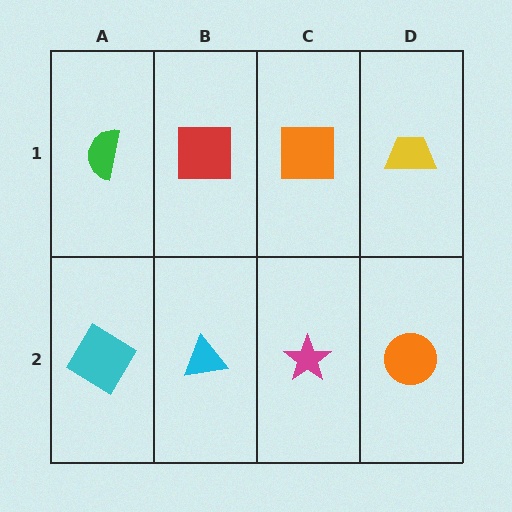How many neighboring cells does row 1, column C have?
3.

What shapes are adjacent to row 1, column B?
A cyan triangle (row 2, column B), a green semicircle (row 1, column A), an orange square (row 1, column C).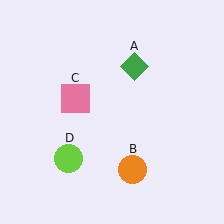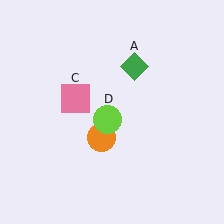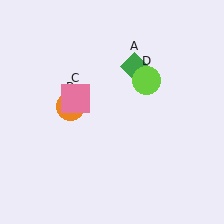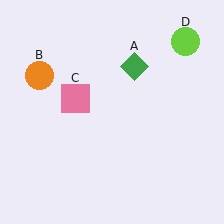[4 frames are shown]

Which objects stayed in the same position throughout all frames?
Green diamond (object A) and pink square (object C) remained stationary.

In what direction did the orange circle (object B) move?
The orange circle (object B) moved up and to the left.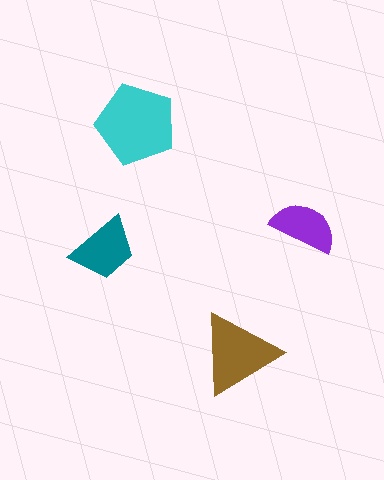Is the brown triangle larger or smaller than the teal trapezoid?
Larger.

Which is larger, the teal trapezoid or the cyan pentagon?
The cyan pentagon.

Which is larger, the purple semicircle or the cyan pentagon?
The cyan pentagon.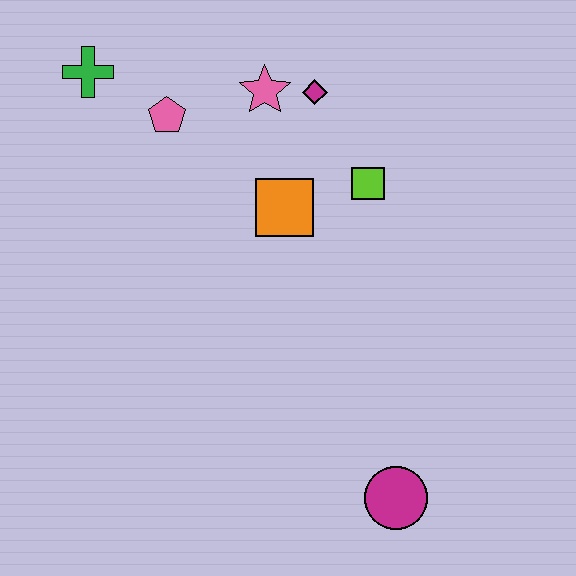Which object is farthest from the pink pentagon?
The magenta circle is farthest from the pink pentagon.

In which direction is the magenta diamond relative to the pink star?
The magenta diamond is to the right of the pink star.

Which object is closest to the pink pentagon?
The green cross is closest to the pink pentagon.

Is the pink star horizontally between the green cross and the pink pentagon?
No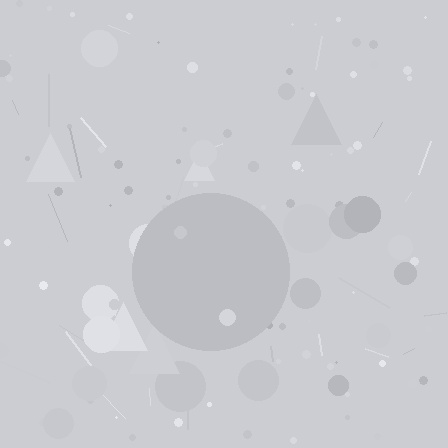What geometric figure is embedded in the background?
A circle is embedded in the background.